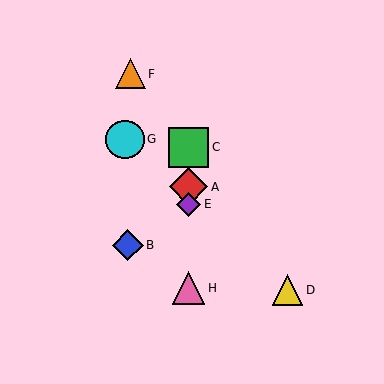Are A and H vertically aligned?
Yes, both are at x≈189.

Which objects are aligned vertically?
Objects A, C, E, H are aligned vertically.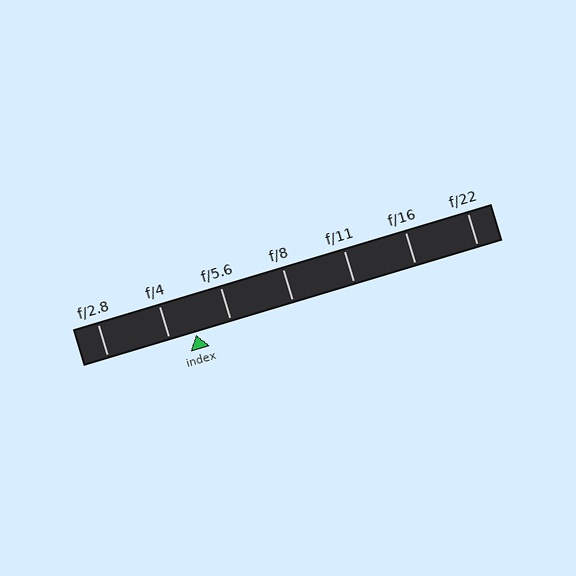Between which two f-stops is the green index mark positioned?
The index mark is between f/4 and f/5.6.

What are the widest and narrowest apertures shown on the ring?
The widest aperture shown is f/2.8 and the narrowest is f/22.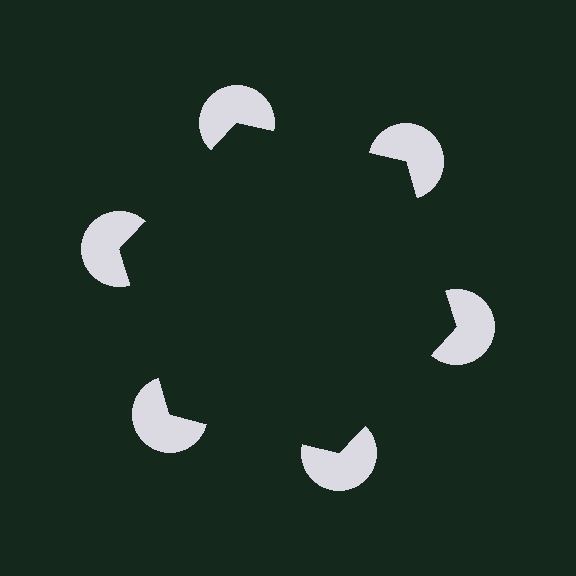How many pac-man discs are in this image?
There are 6 — one at each vertex of the illusory hexagon.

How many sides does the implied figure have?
6 sides.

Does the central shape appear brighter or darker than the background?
It typically appears slightly darker than the background, even though no actual brightness change is drawn.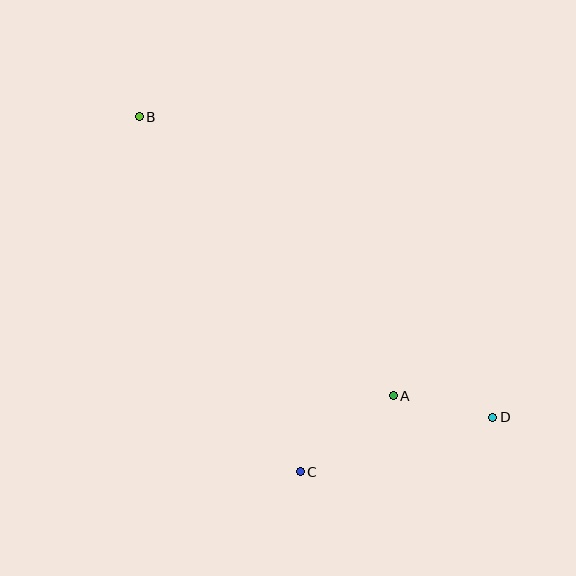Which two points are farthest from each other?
Points B and D are farthest from each other.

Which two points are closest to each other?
Points A and D are closest to each other.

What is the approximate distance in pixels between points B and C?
The distance between B and C is approximately 390 pixels.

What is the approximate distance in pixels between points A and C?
The distance between A and C is approximately 120 pixels.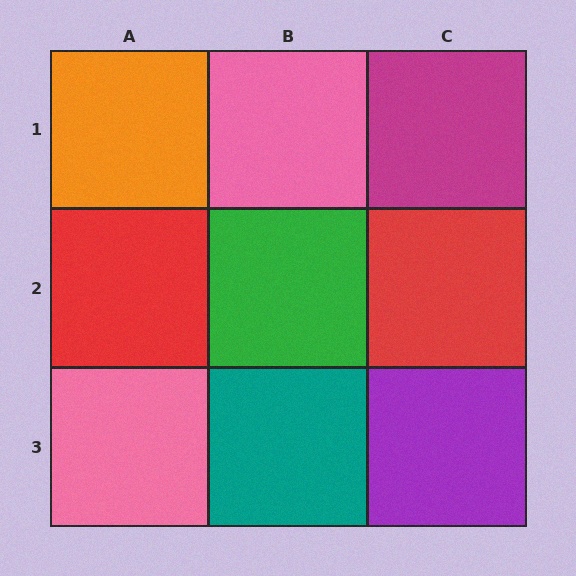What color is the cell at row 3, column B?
Teal.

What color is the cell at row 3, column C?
Purple.